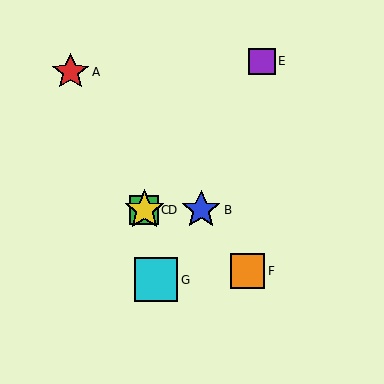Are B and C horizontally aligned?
Yes, both are at y≈210.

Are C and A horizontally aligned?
No, C is at y≈210 and A is at y≈72.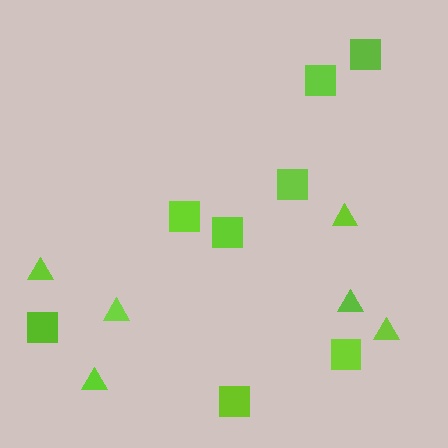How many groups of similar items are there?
There are 2 groups: one group of squares (8) and one group of triangles (6).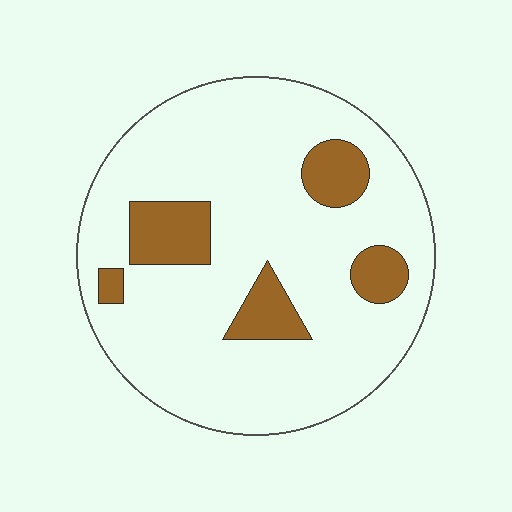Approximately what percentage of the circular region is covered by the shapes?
Approximately 15%.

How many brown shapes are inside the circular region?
5.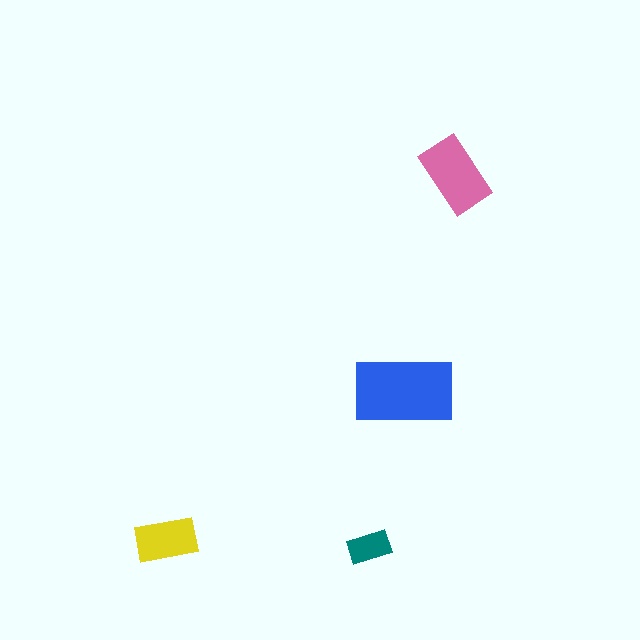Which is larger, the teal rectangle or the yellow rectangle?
The yellow one.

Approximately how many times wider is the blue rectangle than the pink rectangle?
About 1.5 times wider.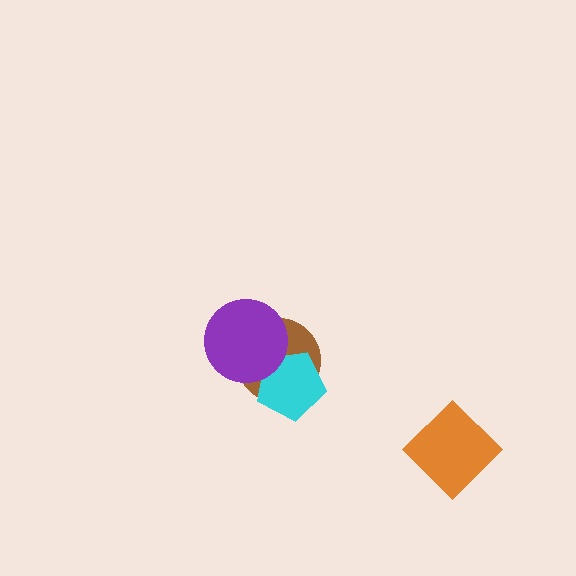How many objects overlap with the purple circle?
2 objects overlap with the purple circle.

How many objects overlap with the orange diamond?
0 objects overlap with the orange diamond.